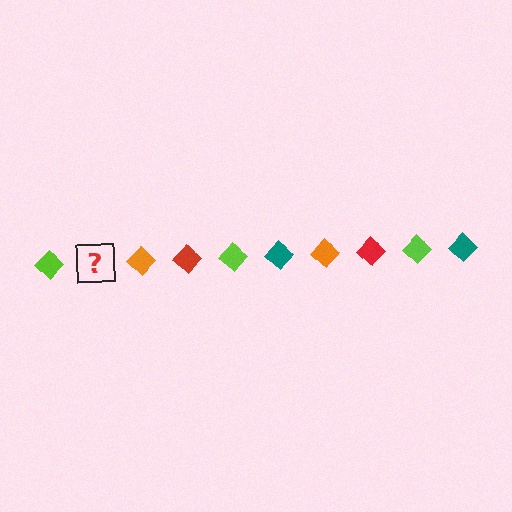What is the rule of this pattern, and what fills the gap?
The rule is that the pattern cycles through lime, teal, orange, red diamonds. The gap should be filled with a teal diamond.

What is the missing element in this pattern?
The missing element is a teal diamond.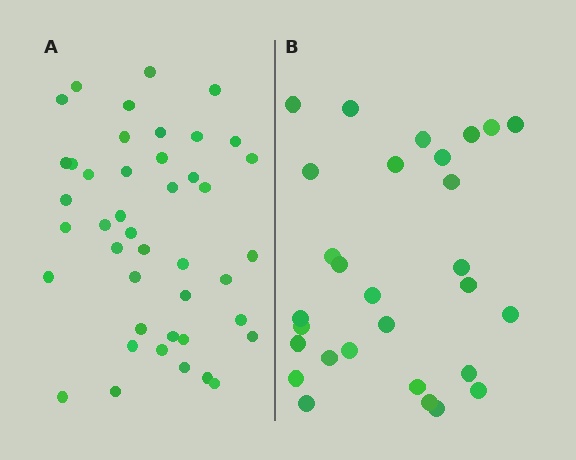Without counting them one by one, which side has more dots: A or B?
Region A (the left region) has more dots.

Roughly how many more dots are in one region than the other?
Region A has approximately 15 more dots than region B.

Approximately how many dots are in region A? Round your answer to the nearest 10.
About 40 dots. (The exact count is 43, which rounds to 40.)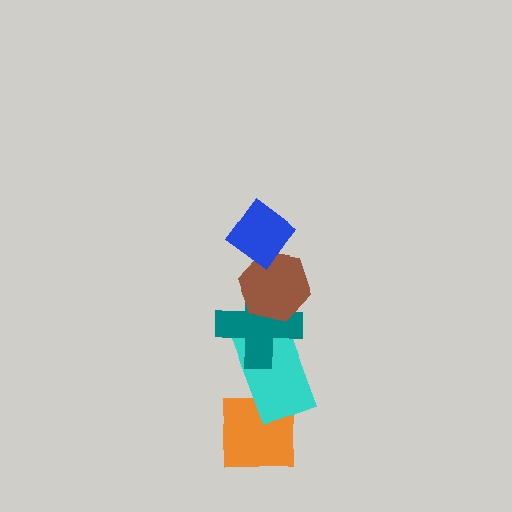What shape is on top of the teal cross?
The brown hexagon is on top of the teal cross.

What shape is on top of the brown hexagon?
The blue diamond is on top of the brown hexagon.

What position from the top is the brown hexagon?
The brown hexagon is 2nd from the top.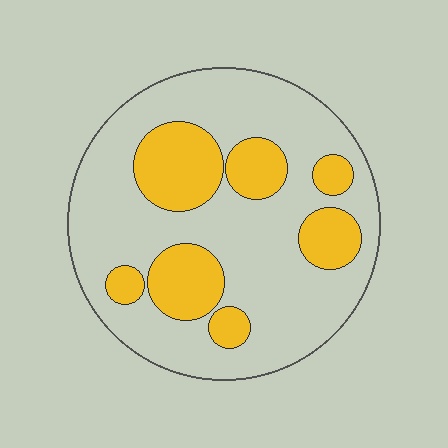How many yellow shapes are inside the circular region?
7.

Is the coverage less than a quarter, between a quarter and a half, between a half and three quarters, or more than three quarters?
Between a quarter and a half.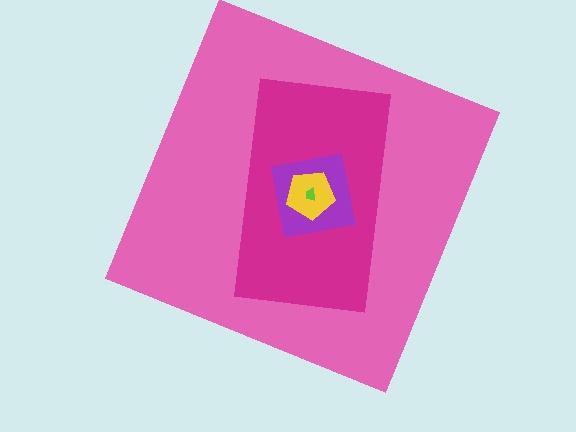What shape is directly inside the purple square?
The yellow pentagon.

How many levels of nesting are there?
5.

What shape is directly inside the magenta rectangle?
The purple square.